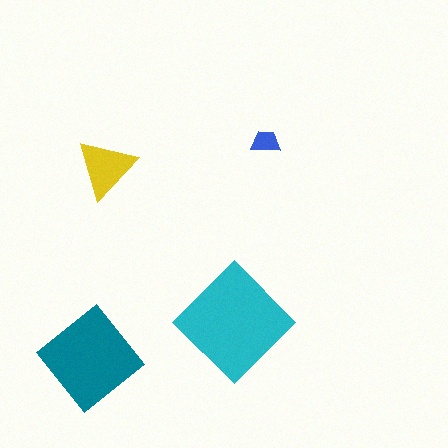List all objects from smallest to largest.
The blue trapezoid, the yellow triangle, the teal diamond, the cyan diamond.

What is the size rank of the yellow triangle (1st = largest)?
3rd.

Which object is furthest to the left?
The teal diamond is leftmost.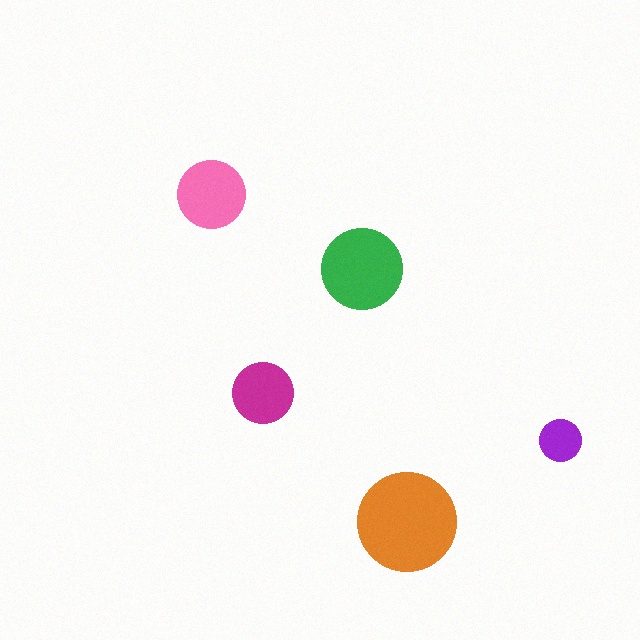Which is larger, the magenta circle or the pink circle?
The pink one.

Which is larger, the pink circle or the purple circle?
The pink one.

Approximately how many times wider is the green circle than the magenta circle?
About 1.5 times wider.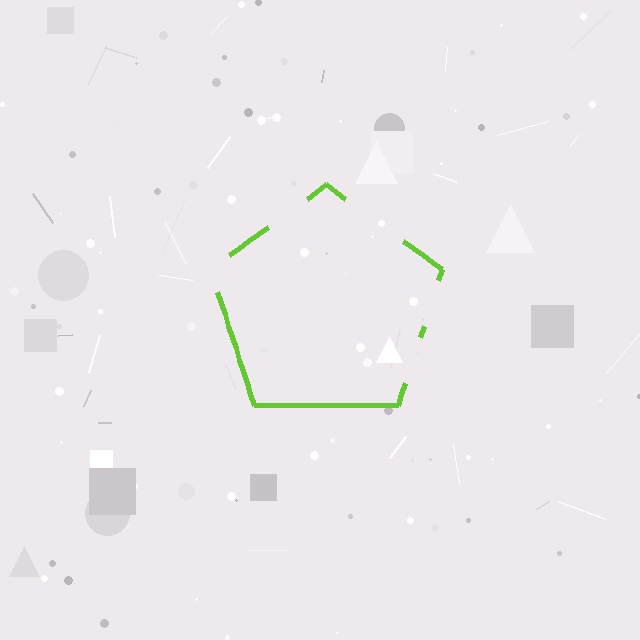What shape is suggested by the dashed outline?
The dashed outline suggests a pentagon.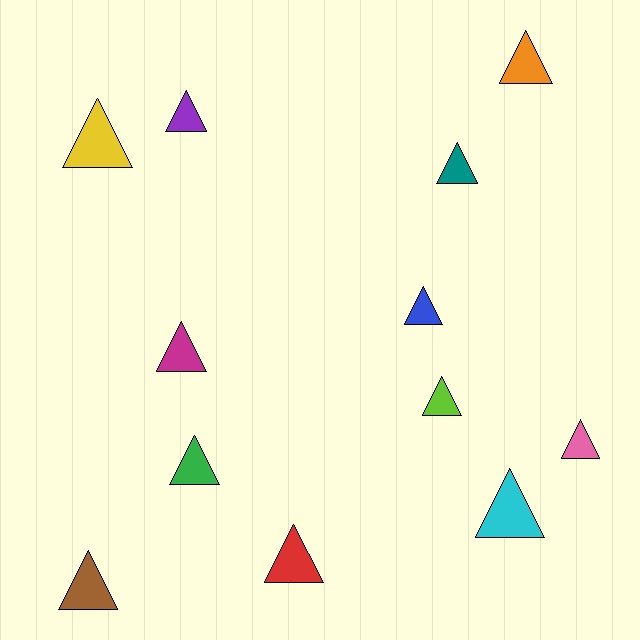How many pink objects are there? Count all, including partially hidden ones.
There is 1 pink object.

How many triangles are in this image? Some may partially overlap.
There are 12 triangles.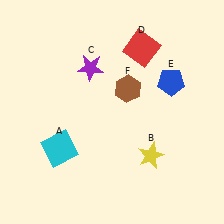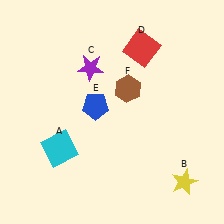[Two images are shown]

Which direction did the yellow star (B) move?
The yellow star (B) moved right.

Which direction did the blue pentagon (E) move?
The blue pentagon (E) moved left.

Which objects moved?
The objects that moved are: the yellow star (B), the blue pentagon (E).